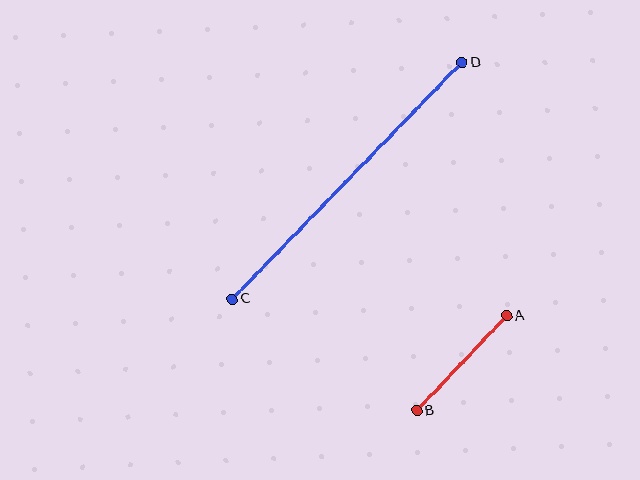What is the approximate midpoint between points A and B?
The midpoint is at approximately (462, 363) pixels.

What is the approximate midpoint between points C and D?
The midpoint is at approximately (347, 181) pixels.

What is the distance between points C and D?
The distance is approximately 330 pixels.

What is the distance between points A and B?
The distance is approximately 130 pixels.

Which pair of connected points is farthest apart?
Points C and D are farthest apart.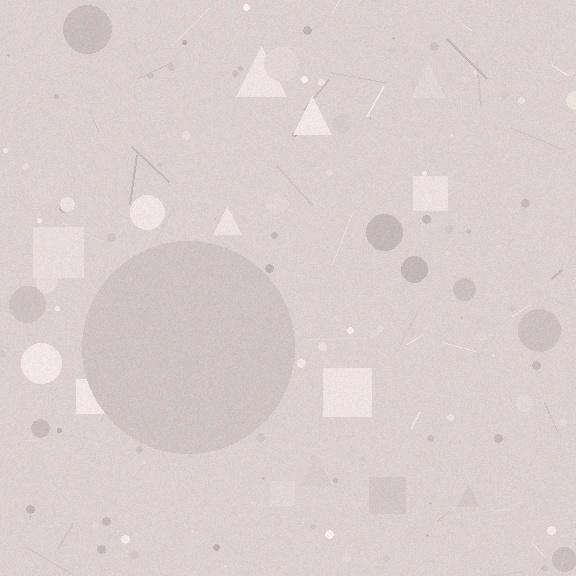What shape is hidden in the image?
A circle is hidden in the image.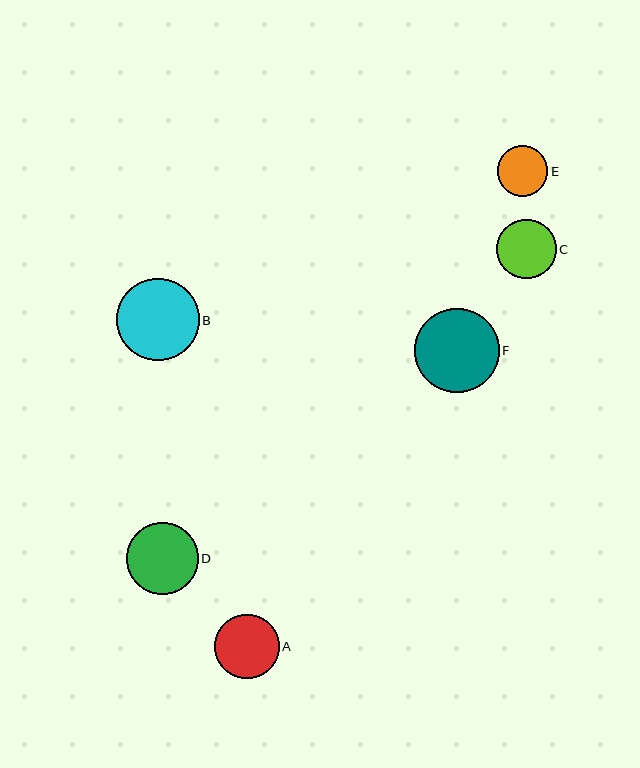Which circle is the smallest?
Circle E is the smallest with a size of approximately 50 pixels.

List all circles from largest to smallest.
From largest to smallest: F, B, D, A, C, E.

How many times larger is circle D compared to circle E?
Circle D is approximately 1.4 times the size of circle E.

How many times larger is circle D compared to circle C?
Circle D is approximately 1.2 times the size of circle C.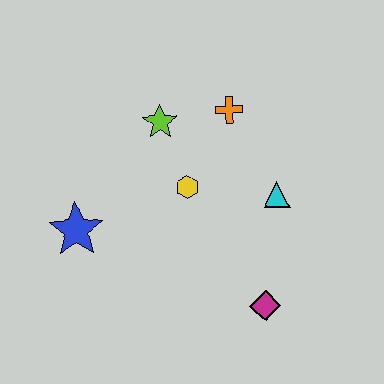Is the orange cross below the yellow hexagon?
No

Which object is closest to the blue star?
The yellow hexagon is closest to the blue star.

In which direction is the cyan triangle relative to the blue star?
The cyan triangle is to the right of the blue star.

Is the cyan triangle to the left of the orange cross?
No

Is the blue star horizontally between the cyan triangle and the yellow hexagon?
No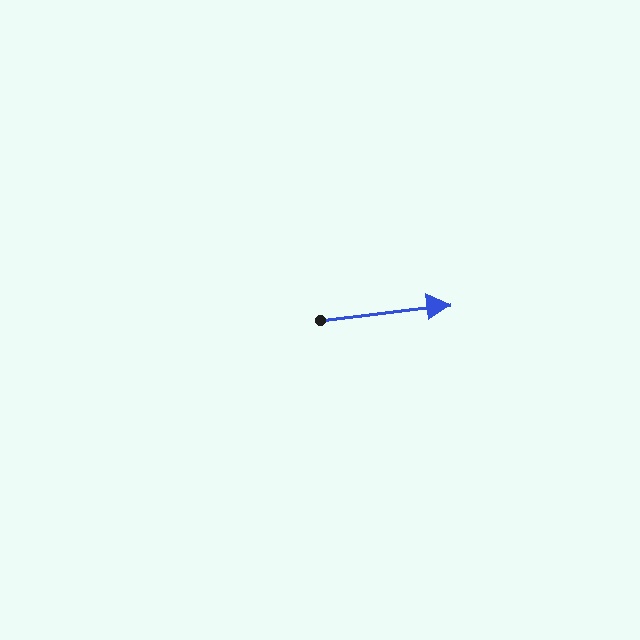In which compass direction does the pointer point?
East.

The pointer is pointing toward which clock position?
Roughly 3 o'clock.